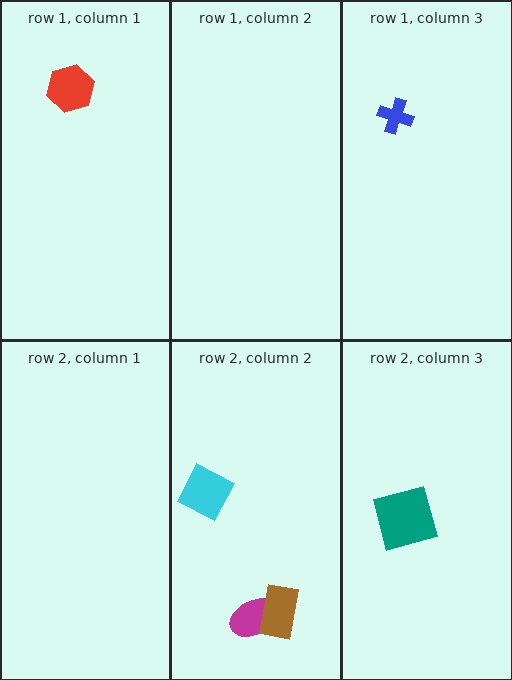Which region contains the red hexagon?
The row 1, column 1 region.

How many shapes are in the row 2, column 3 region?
1.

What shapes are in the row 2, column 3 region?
The teal square.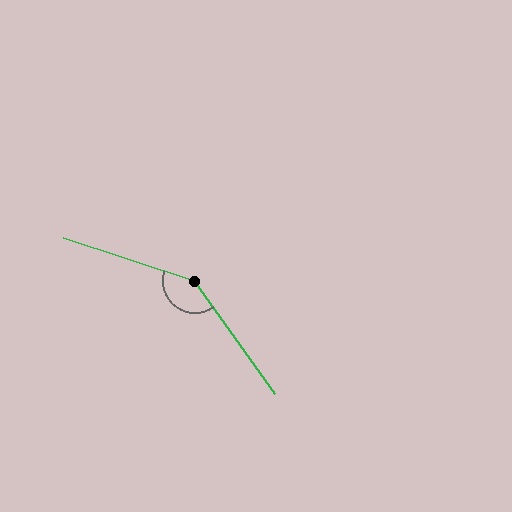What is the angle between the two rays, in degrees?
Approximately 144 degrees.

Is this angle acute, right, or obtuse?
It is obtuse.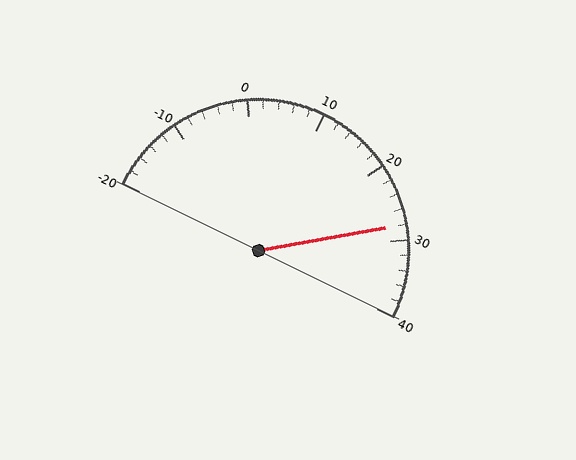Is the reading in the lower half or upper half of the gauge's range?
The reading is in the upper half of the range (-20 to 40).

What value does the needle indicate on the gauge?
The needle indicates approximately 28.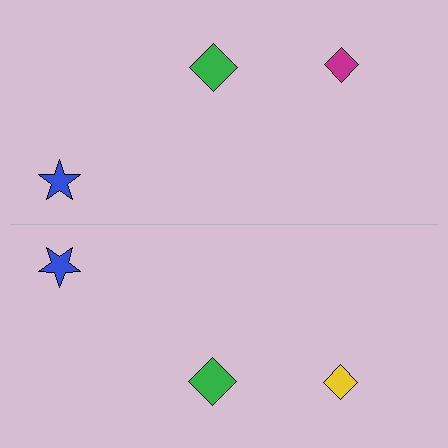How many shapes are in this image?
There are 6 shapes in this image.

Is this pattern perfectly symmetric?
No, the pattern is not perfectly symmetric. The yellow diamond on the bottom side breaks the symmetry — its mirror counterpart is magenta.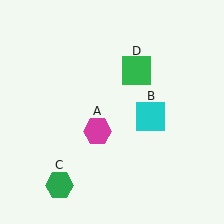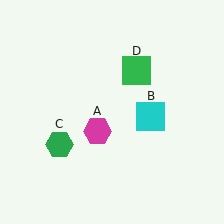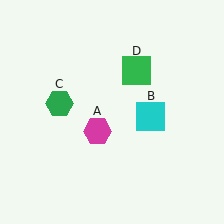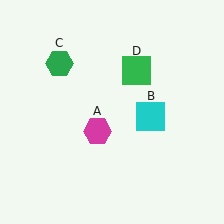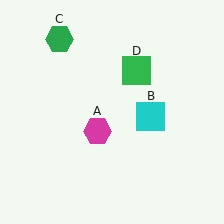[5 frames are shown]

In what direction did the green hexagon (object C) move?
The green hexagon (object C) moved up.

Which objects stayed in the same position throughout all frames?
Magenta hexagon (object A) and cyan square (object B) and green square (object D) remained stationary.